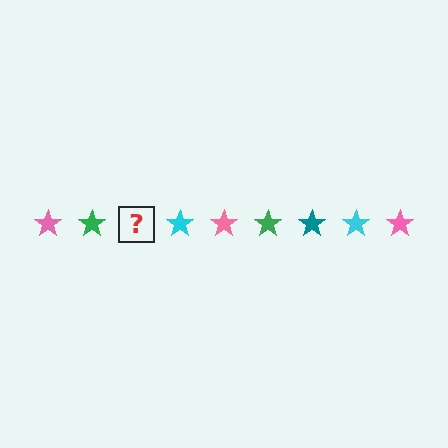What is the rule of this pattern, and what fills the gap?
The rule is that the pattern cycles through pink, green, teal, cyan stars. The gap should be filled with a teal star.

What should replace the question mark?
The question mark should be replaced with a teal star.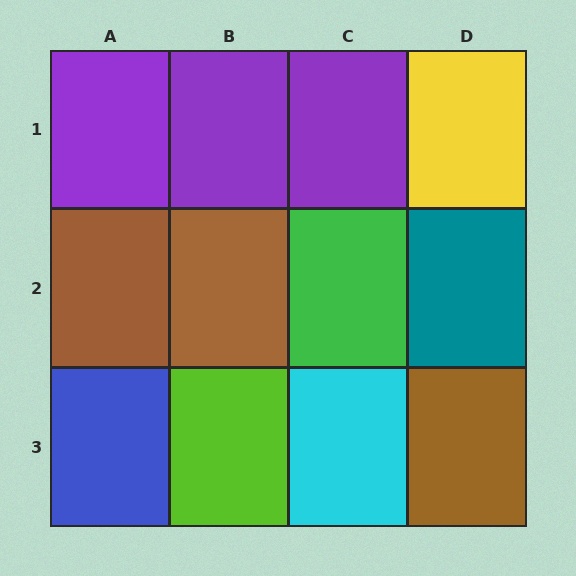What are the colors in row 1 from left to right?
Purple, purple, purple, yellow.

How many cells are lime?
1 cell is lime.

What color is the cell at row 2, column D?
Teal.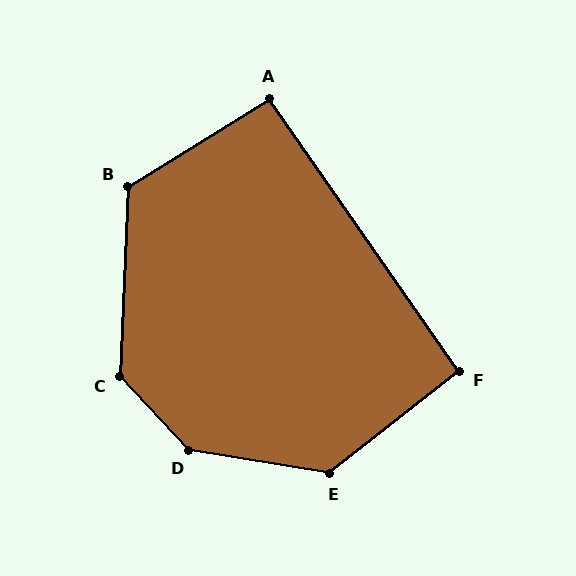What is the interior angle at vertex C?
Approximately 135 degrees (obtuse).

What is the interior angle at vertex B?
Approximately 124 degrees (obtuse).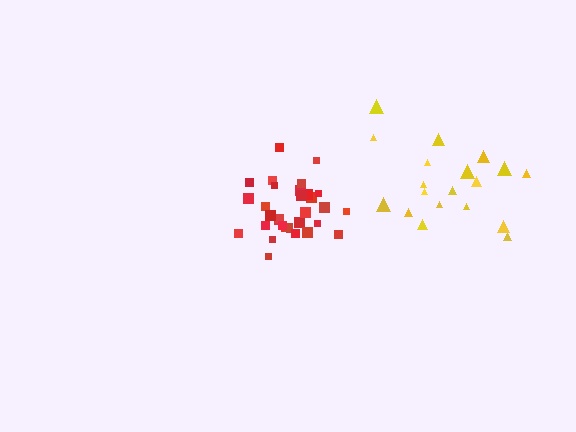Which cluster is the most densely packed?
Red.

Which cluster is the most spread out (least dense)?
Yellow.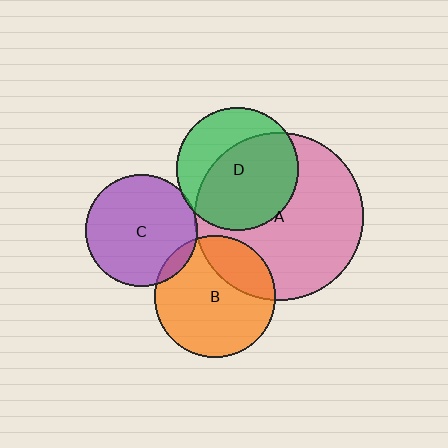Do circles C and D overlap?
Yes.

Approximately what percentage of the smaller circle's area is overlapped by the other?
Approximately 5%.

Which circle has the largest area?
Circle A (pink).